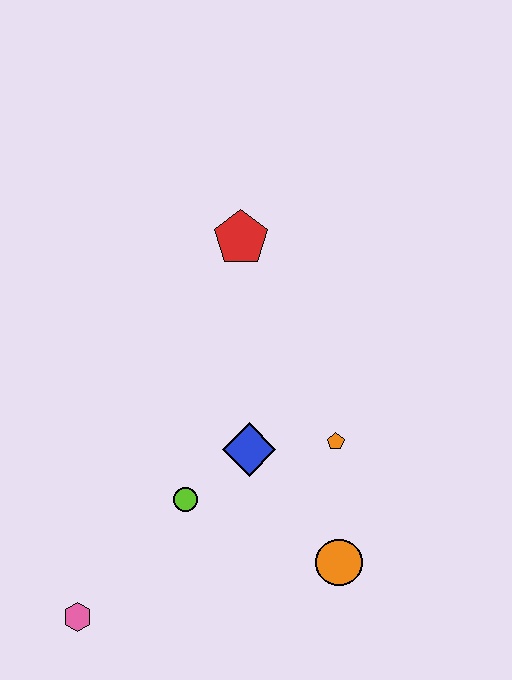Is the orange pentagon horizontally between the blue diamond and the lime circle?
No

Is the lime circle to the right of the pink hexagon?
Yes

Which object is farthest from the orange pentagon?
The pink hexagon is farthest from the orange pentagon.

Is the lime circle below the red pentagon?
Yes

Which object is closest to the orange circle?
The orange pentagon is closest to the orange circle.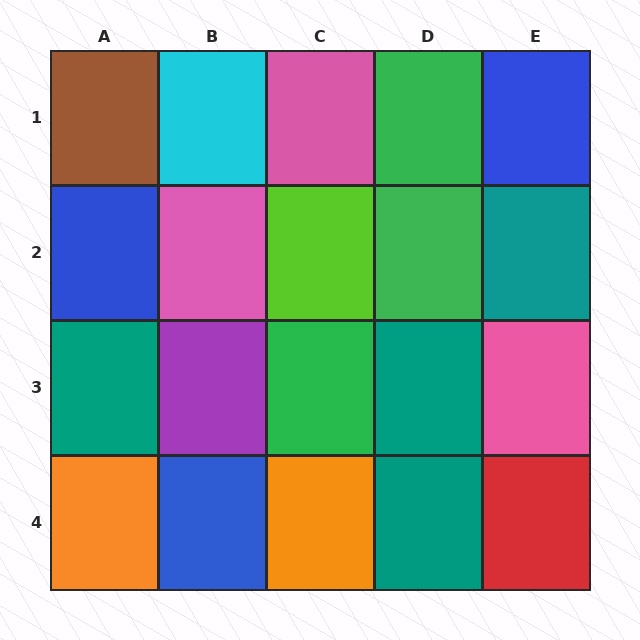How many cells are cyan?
1 cell is cyan.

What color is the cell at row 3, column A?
Teal.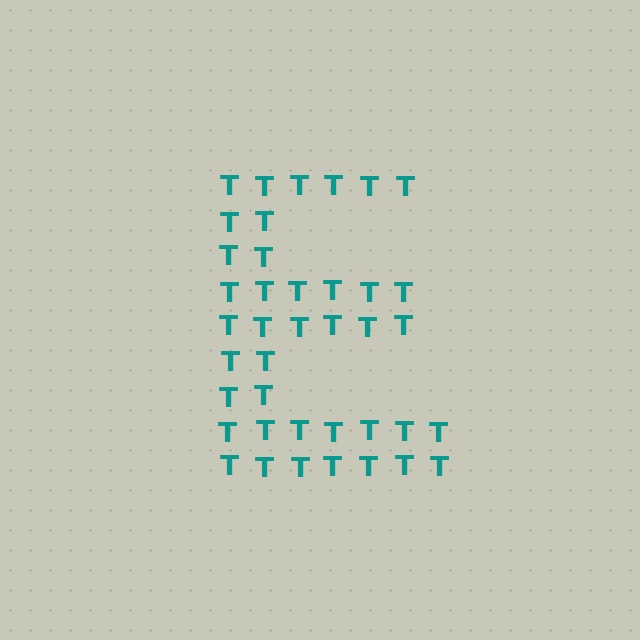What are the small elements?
The small elements are letter T's.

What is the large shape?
The large shape is the letter E.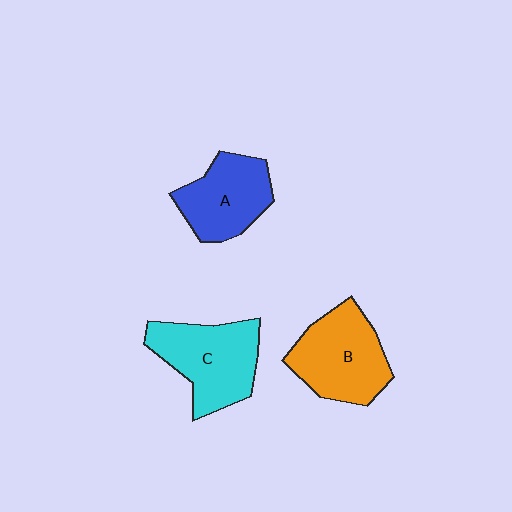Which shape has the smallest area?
Shape A (blue).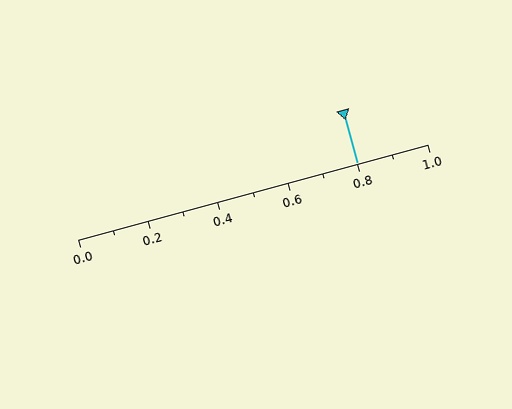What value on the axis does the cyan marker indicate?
The marker indicates approximately 0.8.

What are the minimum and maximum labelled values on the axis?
The axis runs from 0.0 to 1.0.